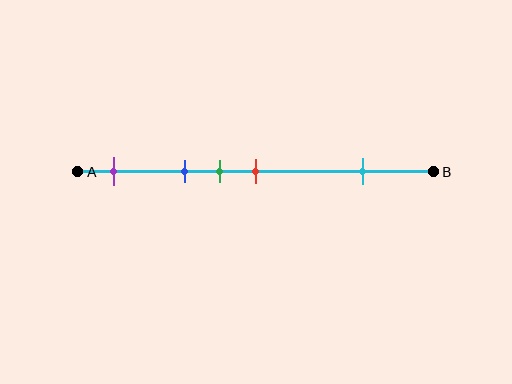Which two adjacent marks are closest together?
The green and red marks are the closest adjacent pair.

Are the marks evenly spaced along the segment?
No, the marks are not evenly spaced.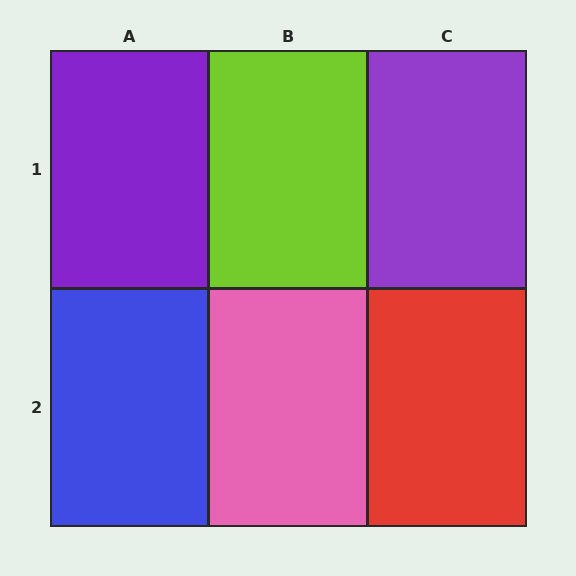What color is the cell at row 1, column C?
Purple.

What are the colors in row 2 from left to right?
Blue, pink, red.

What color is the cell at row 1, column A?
Purple.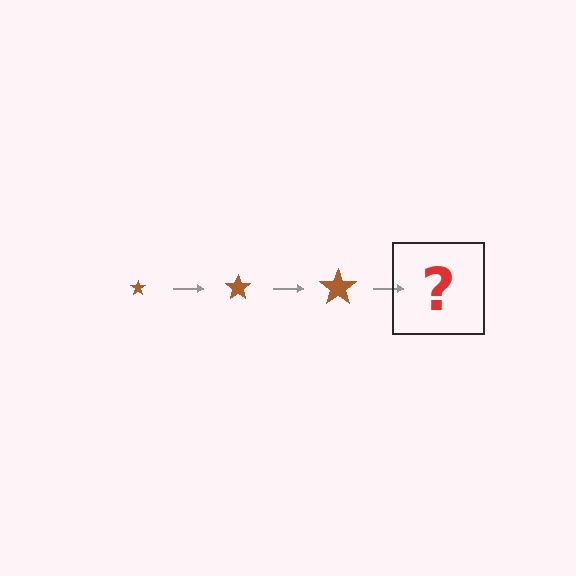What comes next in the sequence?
The next element should be a brown star, larger than the previous one.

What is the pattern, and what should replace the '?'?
The pattern is that the star gets progressively larger each step. The '?' should be a brown star, larger than the previous one.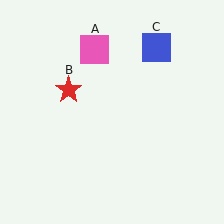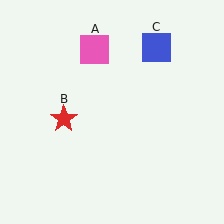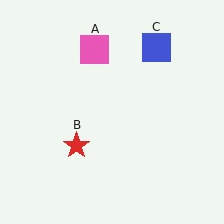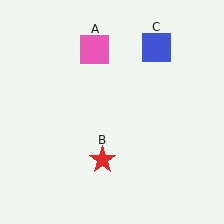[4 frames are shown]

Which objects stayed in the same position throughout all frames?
Pink square (object A) and blue square (object C) remained stationary.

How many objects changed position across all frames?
1 object changed position: red star (object B).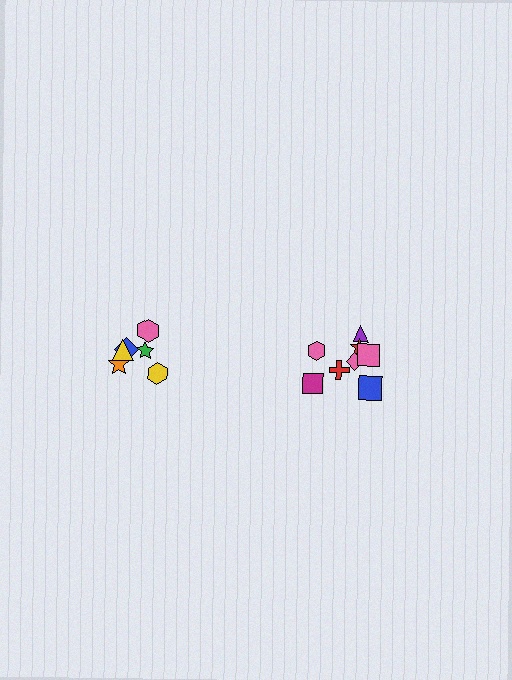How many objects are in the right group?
There are 8 objects.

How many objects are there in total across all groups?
There are 14 objects.